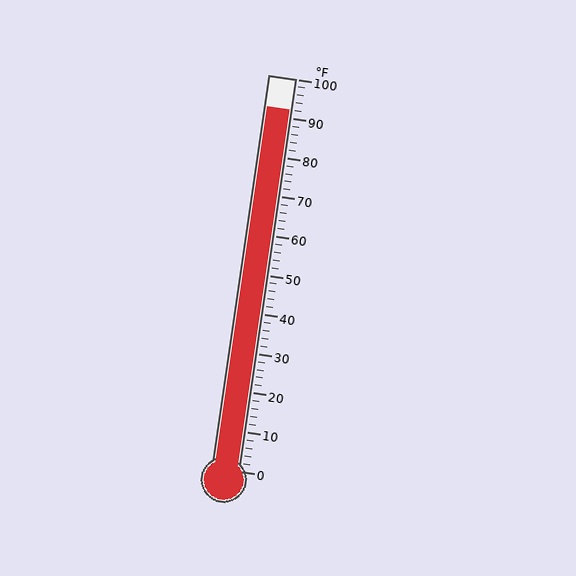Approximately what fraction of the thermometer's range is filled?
The thermometer is filled to approximately 90% of its range.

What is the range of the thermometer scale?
The thermometer scale ranges from 0°F to 100°F.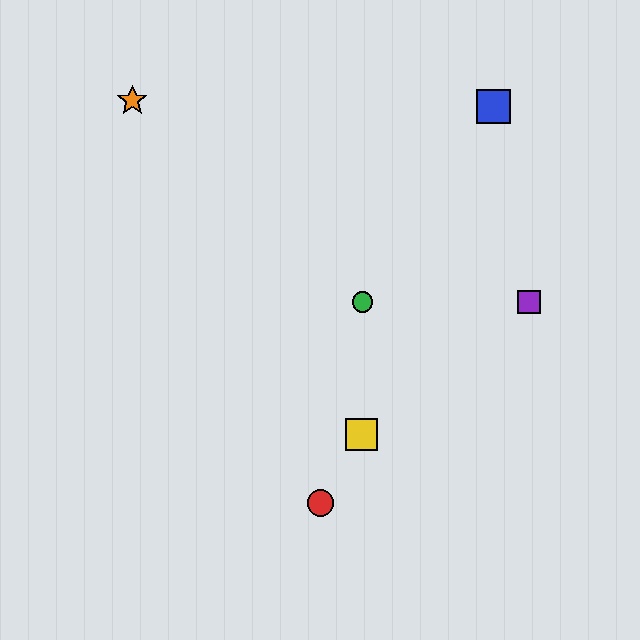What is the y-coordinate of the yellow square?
The yellow square is at y≈434.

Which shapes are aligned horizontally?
The green circle, the purple square are aligned horizontally.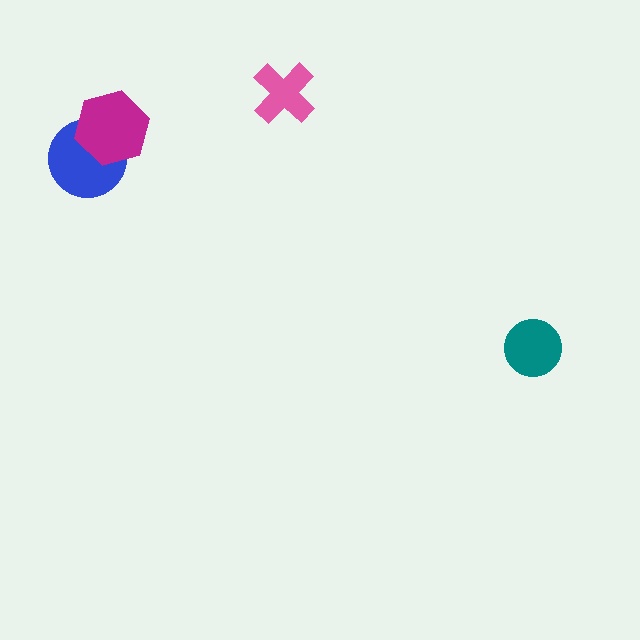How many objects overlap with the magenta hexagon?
1 object overlaps with the magenta hexagon.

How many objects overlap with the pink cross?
0 objects overlap with the pink cross.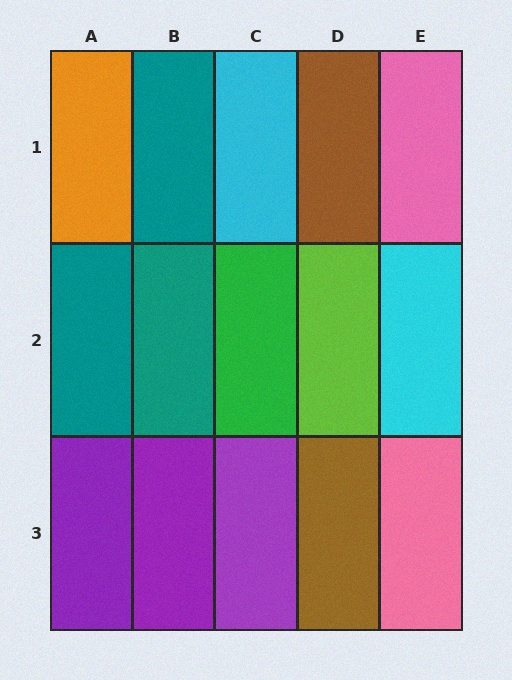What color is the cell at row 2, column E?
Cyan.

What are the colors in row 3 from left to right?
Purple, purple, purple, brown, pink.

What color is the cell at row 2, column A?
Teal.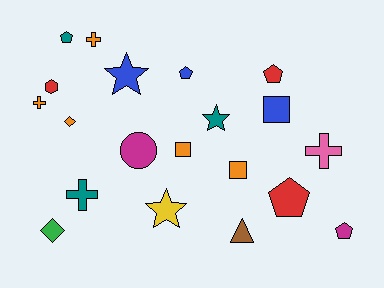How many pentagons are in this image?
There are 5 pentagons.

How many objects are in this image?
There are 20 objects.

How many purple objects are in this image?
There are no purple objects.